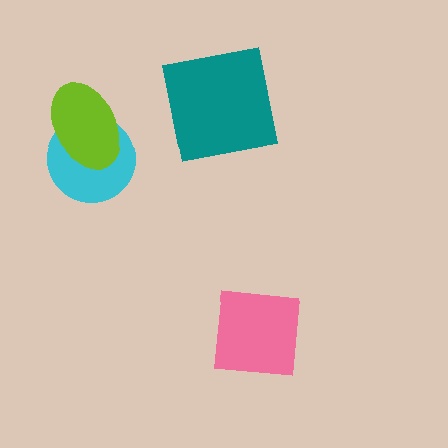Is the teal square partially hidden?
No, no other shape covers it.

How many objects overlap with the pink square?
0 objects overlap with the pink square.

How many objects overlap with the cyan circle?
1 object overlaps with the cyan circle.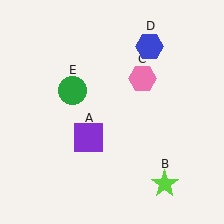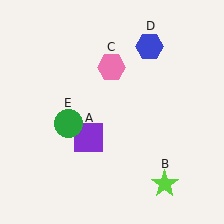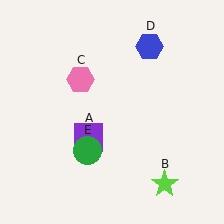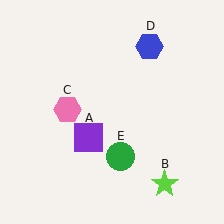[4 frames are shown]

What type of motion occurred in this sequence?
The pink hexagon (object C), green circle (object E) rotated counterclockwise around the center of the scene.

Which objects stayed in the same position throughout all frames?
Purple square (object A) and lime star (object B) and blue hexagon (object D) remained stationary.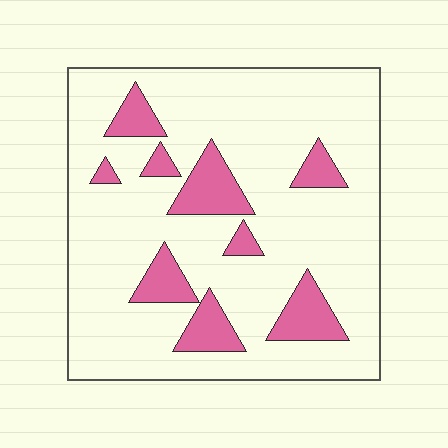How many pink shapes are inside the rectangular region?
9.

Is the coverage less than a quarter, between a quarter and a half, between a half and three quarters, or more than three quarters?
Less than a quarter.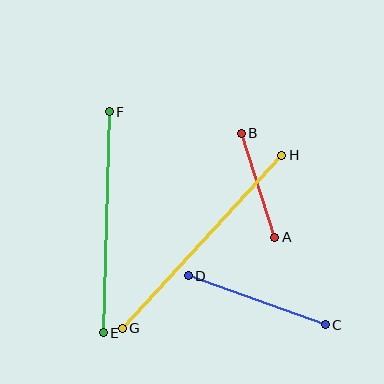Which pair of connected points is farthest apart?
Points G and H are farthest apart.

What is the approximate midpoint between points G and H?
The midpoint is at approximately (202, 242) pixels.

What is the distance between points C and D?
The distance is approximately 146 pixels.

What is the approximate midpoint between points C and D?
The midpoint is at approximately (257, 300) pixels.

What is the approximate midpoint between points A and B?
The midpoint is at approximately (258, 185) pixels.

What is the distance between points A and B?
The distance is approximately 110 pixels.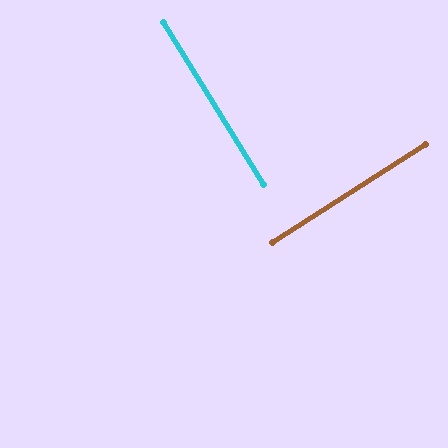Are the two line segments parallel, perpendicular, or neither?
Perpendicular — they meet at approximately 89°.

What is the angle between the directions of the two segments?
Approximately 89 degrees.